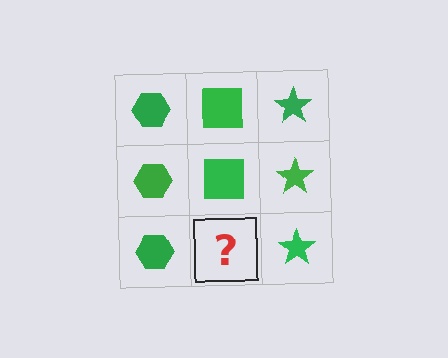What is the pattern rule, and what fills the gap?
The rule is that each column has a consistent shape. The gap should be filled with a green square.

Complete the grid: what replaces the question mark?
The question mark should be replaced with a green square.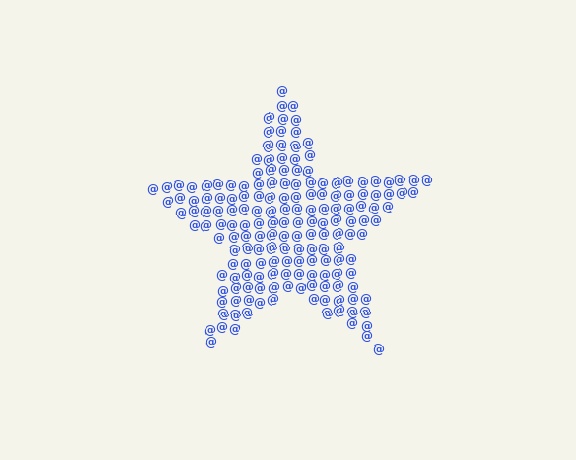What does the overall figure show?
The overall figure shows a star.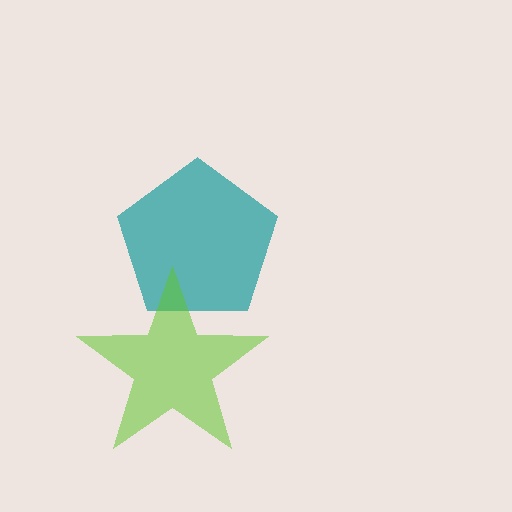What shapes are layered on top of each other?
The layered shapes are: a teal pentagon, a lime star.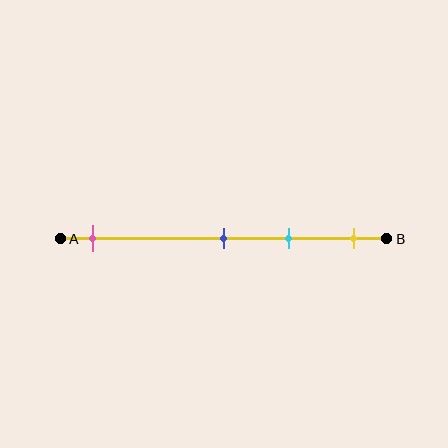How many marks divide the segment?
There are 4 marks dividing the segment.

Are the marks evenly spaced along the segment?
No, the marks are not evenly spaced.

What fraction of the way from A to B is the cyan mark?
The cyan mark is approximately 70% (0.7) of the way from A to B.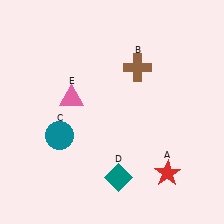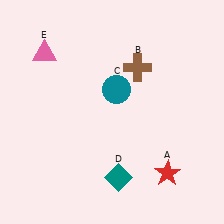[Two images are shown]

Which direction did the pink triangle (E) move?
The pink triangle (E) moved up.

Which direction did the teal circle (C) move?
The teal circle (C) moved right.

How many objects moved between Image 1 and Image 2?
2 objects moved between the two images.